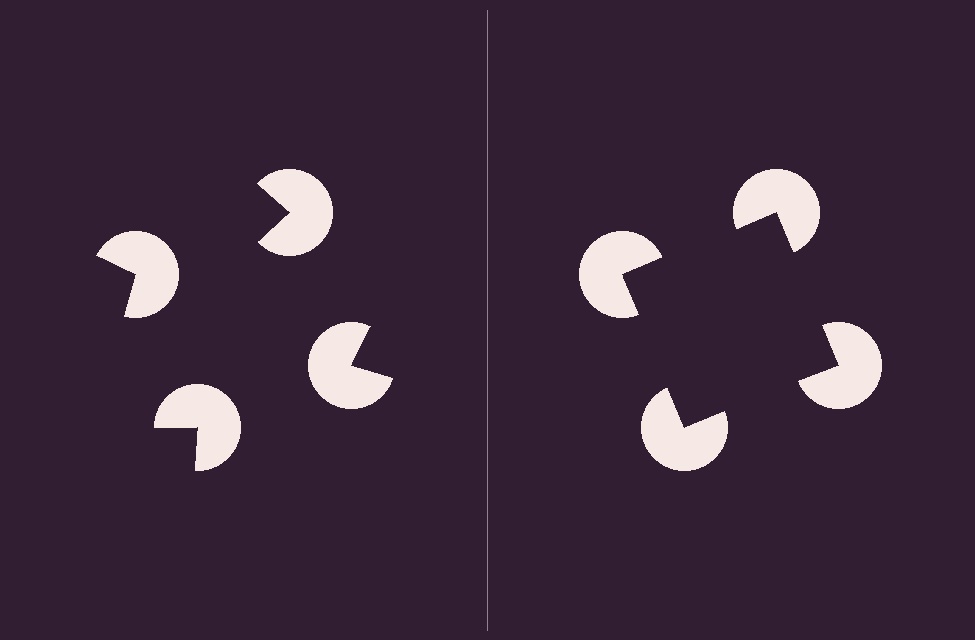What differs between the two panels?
The pac-man discs are positioned identically on both sides; only the wedge orientations differ. On the right they align to a square; on the left they are misaligned.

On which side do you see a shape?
An illusory square appears on the right side. On the left side the wedge cuts are rotated, so no coherent shape forms.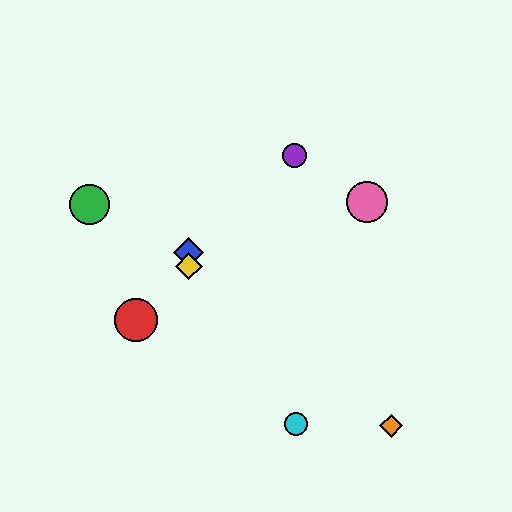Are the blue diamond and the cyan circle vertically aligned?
No, the blue diamond is at x≈189 and the cyan circle is at x≈296.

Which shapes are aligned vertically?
The blue diamond, the yellow diamond are aligned vertically.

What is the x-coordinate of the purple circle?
The purple circle is at x≈294.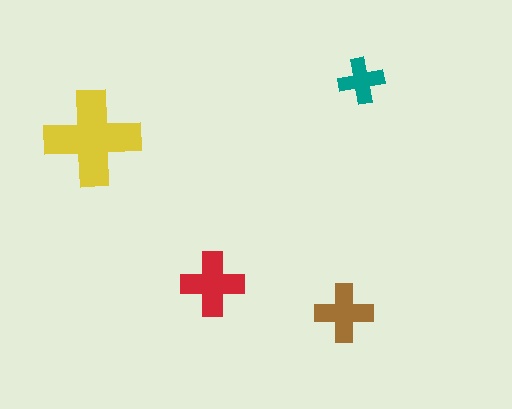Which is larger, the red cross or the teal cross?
The red one.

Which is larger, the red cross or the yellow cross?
The yellow one.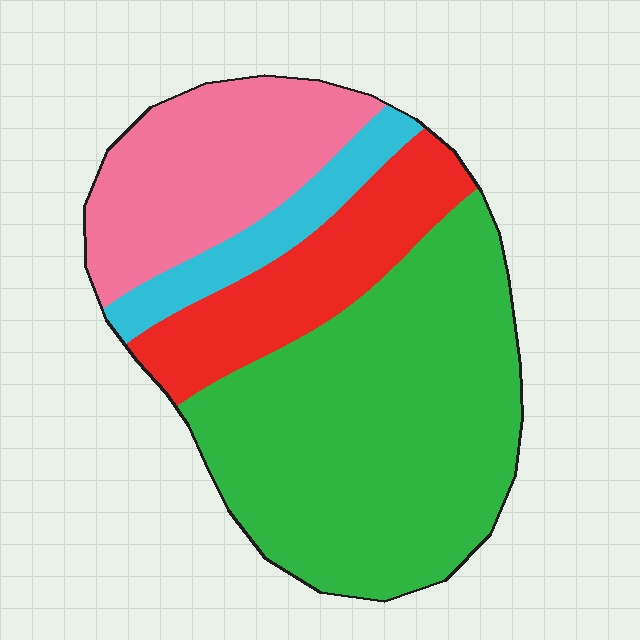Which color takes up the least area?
Cyan, at roughly 10%.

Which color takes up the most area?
Green, at roughly 50%.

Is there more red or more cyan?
Red.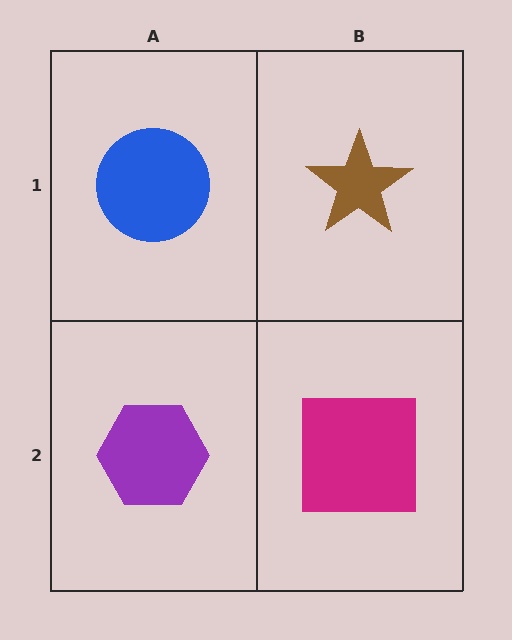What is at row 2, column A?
A purple hexagon.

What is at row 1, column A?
A blue circle.